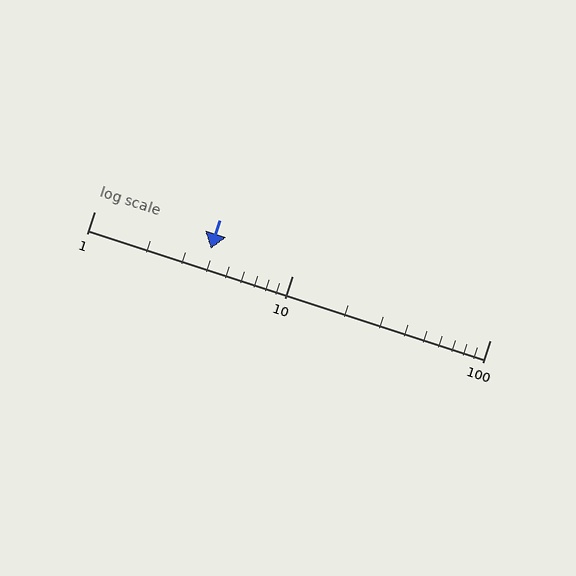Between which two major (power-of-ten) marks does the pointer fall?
The pointer is between 1 and 10.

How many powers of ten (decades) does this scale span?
The scale spans 2 decades, from 1 to 100.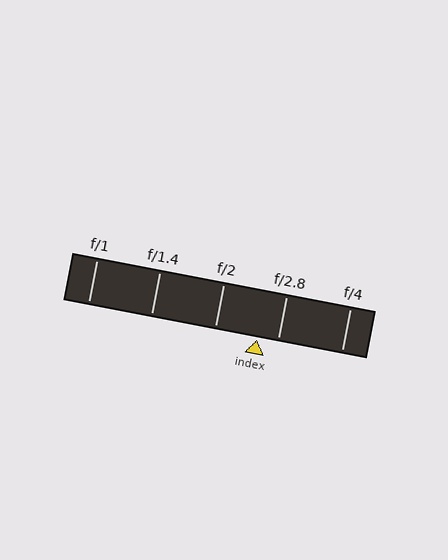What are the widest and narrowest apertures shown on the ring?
The widest aperture shown is f/1 and the narrowest is f/4.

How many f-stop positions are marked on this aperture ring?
There are 5 f-stop positions marked.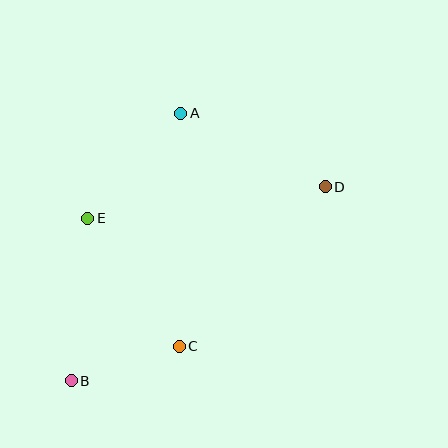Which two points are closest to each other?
Points B and C are closest to each other.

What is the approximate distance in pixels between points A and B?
The distance between A and B is approximately 289 pixels.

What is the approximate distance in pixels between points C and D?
The distance between C and D is approximately 216 pixels.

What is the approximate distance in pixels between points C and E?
The distance between C and E is approximately 157 pixels.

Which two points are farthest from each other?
Points B and D are farthest from each other.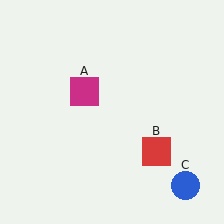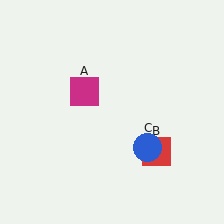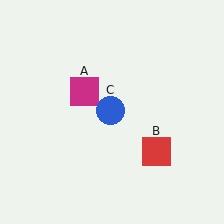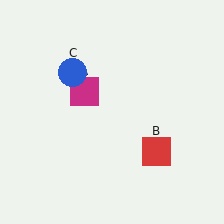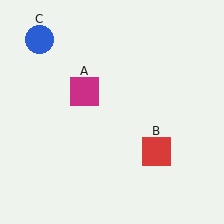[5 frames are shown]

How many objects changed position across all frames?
1 object changed position: blue circle (object C).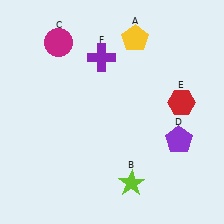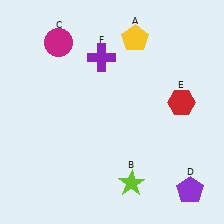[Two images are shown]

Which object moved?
The purple pentagon (D) moved down.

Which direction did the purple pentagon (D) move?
The purple pentagon (D) moved down.